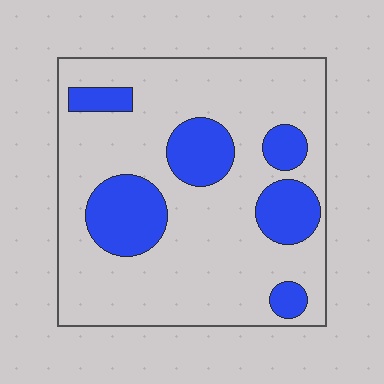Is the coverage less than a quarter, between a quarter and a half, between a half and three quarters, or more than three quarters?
Less than a quarter.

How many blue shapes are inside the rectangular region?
6.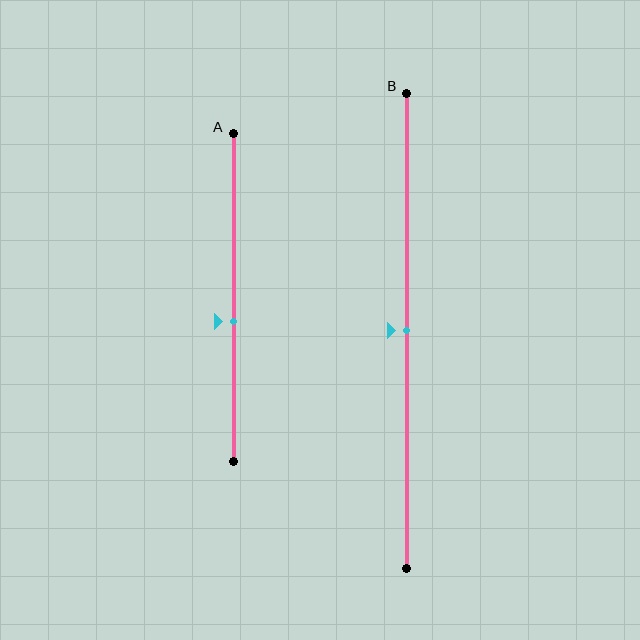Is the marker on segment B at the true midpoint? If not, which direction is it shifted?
Yes, the marker on segment B is at the true midpoint.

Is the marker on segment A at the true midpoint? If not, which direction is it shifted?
No, the marker on segment A is shifted downward by about 7% of the segment length.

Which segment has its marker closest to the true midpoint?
Segment B has its marker closest to the true midpoint.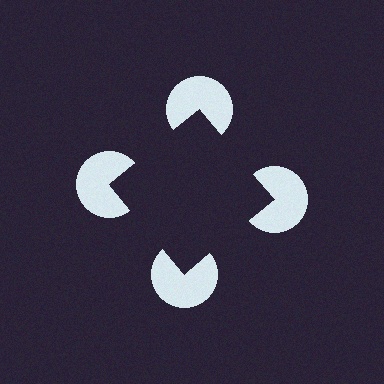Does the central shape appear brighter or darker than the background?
It typically appears slightly darker than the background, even though no actual brightness change is drawn.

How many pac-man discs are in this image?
There are 4 — one at each vertex of the illusory square.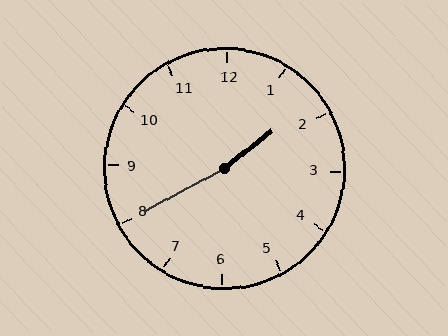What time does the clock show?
1:40.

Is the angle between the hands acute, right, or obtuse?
It is obtuse.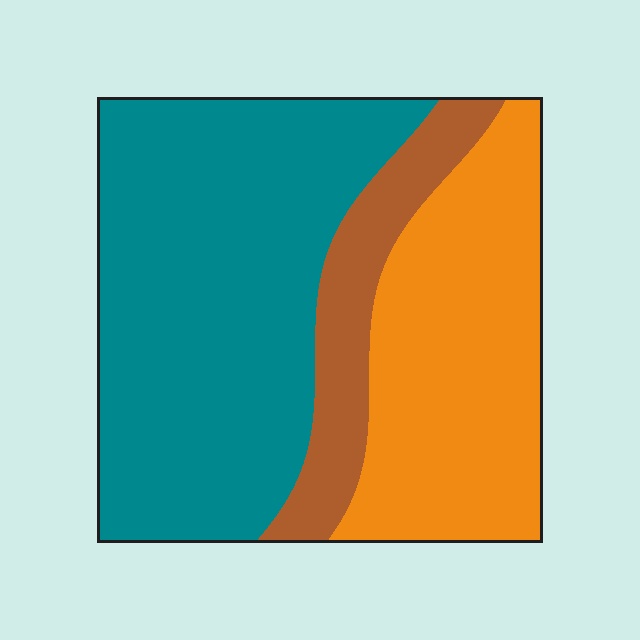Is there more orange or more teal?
Teal.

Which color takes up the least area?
Brown, at roughly 15%.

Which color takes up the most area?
Teal, at roughly 55%.